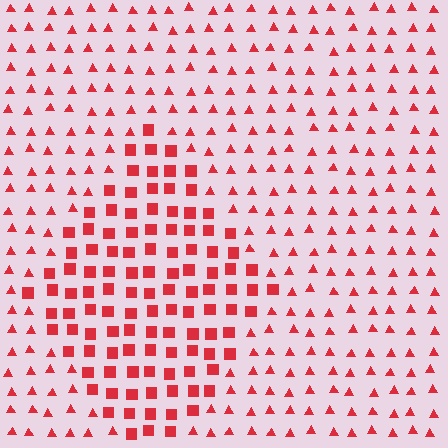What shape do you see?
I see a diamond.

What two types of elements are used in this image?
The image uses squares inside the diamond region and triangles outside it.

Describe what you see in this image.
The image is filled with small red elements arranged in a uniform grid. A diamond-shaped region contains squares, while the surrounding area contains triangles. The boundary is defined purely by the change in element shape.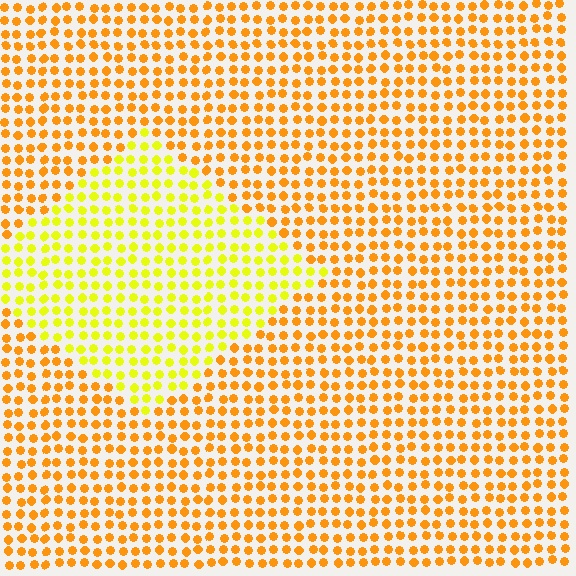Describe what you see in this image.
The image is filled with small orange elements in a uniform arrangement. A diamond-shaped region is visible where the elements are tinted to a slightly different hue, forming a subtle color boundary.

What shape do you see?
I see a diamond.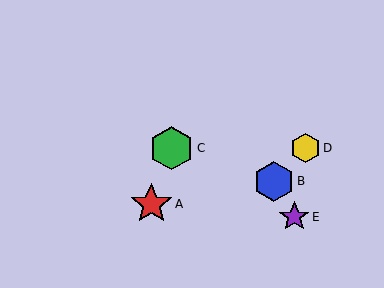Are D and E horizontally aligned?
No, D is at y≈148 and E is at y≈217.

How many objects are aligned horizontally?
2 objects (C, D) are aligned horizontally.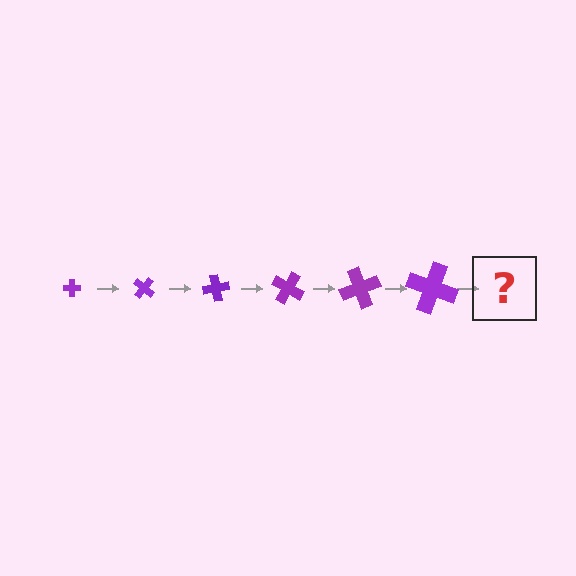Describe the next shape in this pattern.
It should be a cross, larger than the previous one and rotated 240 degrees from the start.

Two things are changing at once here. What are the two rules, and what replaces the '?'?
The two rules are that the cross grows larger each step and it rotates 40 degrees each step. The '?' should be a cross, larger than the previous one and rotated 240 degrees from the start.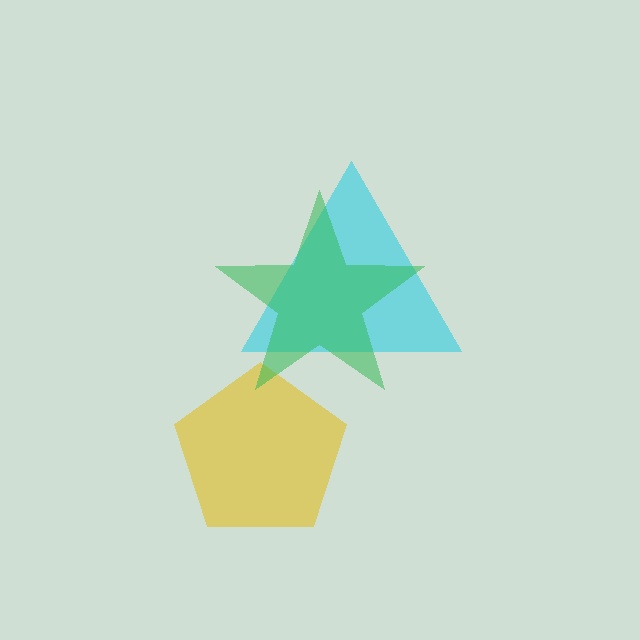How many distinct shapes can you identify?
There are 3 distinct shapes: a yellow pentagon, a cyan triangle, a green star.